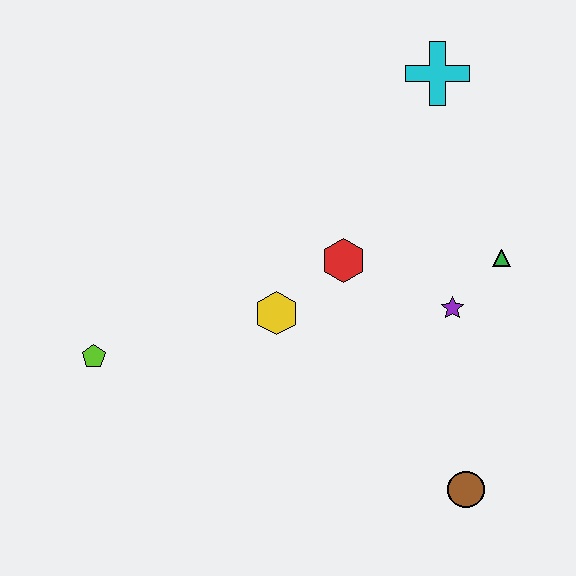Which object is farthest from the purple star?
The lime pentagon is farthest from the purple star.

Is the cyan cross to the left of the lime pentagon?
No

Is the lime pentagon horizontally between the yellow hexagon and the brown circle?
No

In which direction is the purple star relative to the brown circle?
The purple star is above the brown circle.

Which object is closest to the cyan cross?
The green triangle is closest to the cyan cross.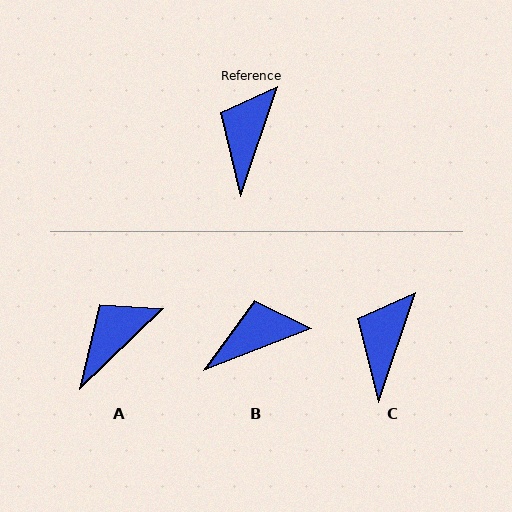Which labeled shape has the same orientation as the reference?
C.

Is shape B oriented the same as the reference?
No, it is off by about 50 degrees.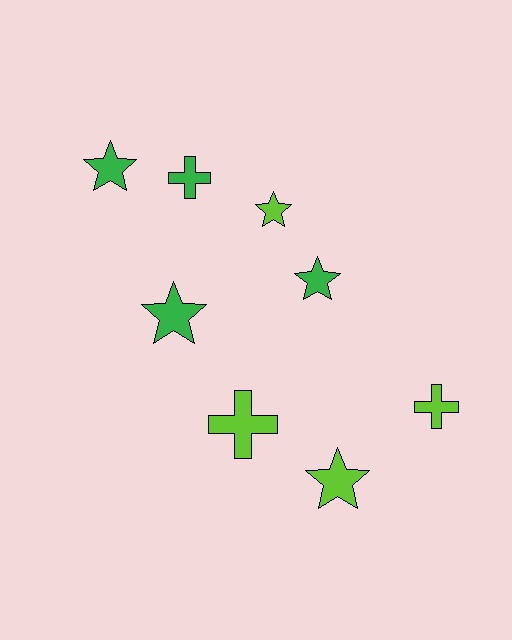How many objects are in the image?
There are 8 objects.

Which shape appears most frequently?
Star, with 5 objects.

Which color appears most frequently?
Lime, with 4 objects.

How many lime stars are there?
There are 2 lime stars.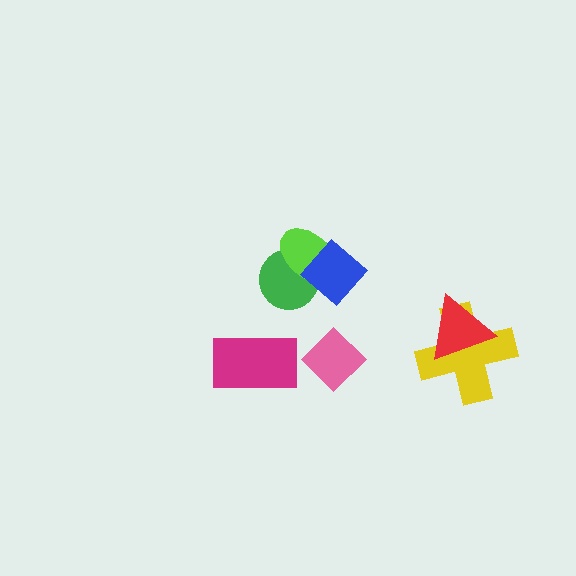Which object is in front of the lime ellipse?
The blue diamond is in front of the lime ellipse.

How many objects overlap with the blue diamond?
2 objects overlap with the blue diamond.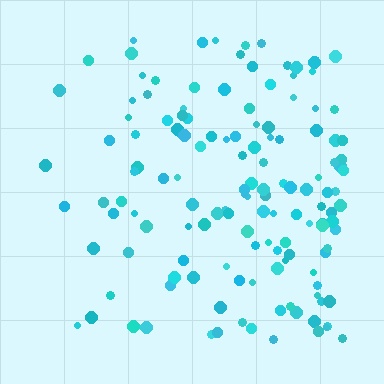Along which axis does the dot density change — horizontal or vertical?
Horizontal.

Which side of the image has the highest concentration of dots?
The right.